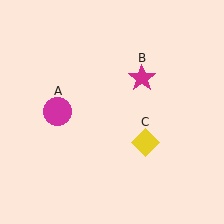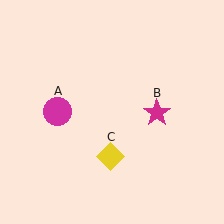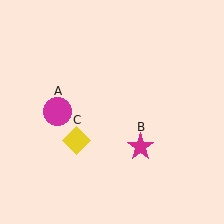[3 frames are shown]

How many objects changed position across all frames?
2 objects changed position: magenta star (object B), yellow diamond (object C).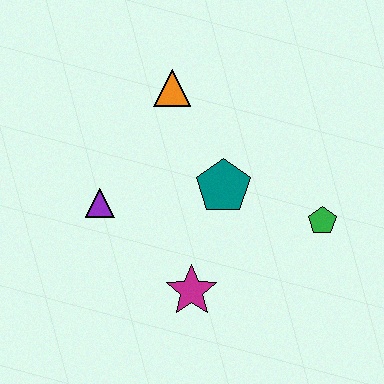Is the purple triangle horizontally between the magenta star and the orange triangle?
No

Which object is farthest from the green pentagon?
The purple triangle is farthest from the green pentagon.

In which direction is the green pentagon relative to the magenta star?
The green pentagon is to the right of the magenta star.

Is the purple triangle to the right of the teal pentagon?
No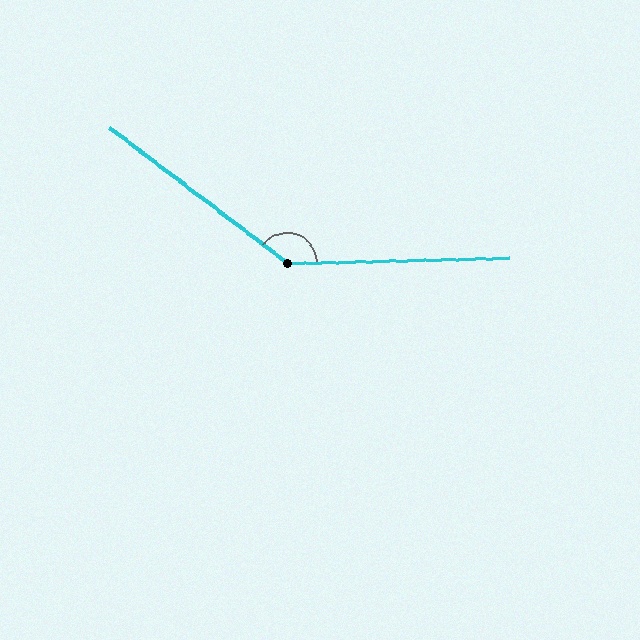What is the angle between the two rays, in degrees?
Approximately 141 degrees.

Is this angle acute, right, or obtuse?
It is obtuse.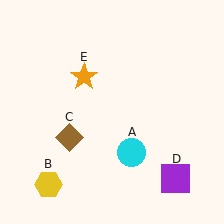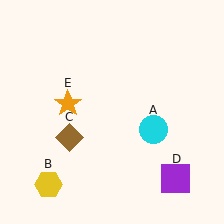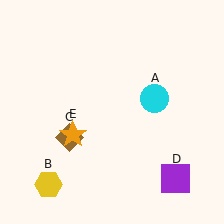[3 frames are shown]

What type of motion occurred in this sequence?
The cyan circle (object A), orange star (object E) rotated counterclockwise around the center of the scene.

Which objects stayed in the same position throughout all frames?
Yellow hexagon (object B) and brown diamond (object C) and purple square (object D) remained stationary.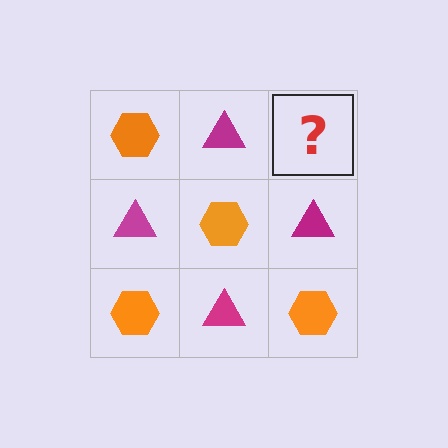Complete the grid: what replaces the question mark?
The question mark should be replaced with an orange hexagon.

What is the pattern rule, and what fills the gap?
The rule is that it alternates orange hexagon and magenta triangle in a checkerboard pattern. The gap should be filled with an orange hexagon.